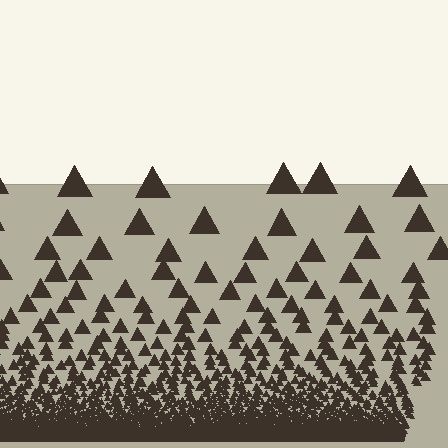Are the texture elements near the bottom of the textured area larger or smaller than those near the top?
Smaller. The gradient is inverted — elements near the bottom are smaller and denser.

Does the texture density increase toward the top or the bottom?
Density increases toward the bottom.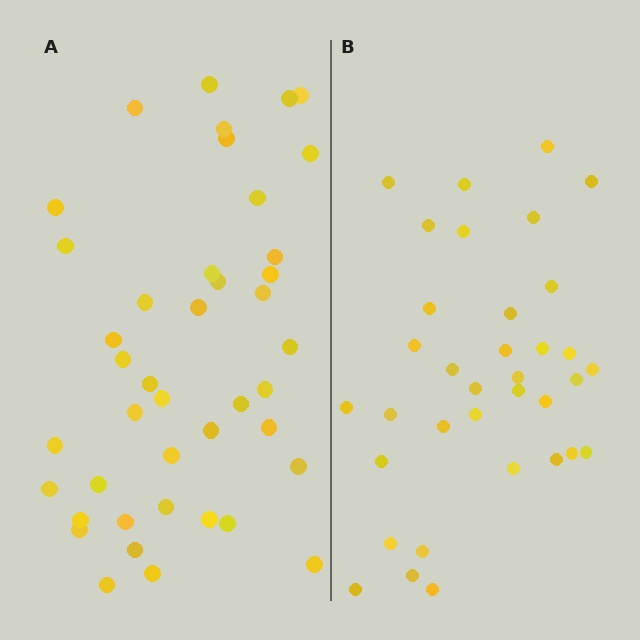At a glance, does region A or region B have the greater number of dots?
Region A (the left region) has more dots.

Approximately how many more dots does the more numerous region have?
Region A has roughly 8 or so more dots than region B.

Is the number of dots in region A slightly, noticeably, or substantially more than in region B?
Region A has only slightly more — the two regions are fairly close. The ratio is roughly 1.2 to 1.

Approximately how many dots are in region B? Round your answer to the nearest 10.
About 40 dots. (The exact count is 35, which rounds to 40.)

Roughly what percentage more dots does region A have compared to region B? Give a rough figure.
About 20% more.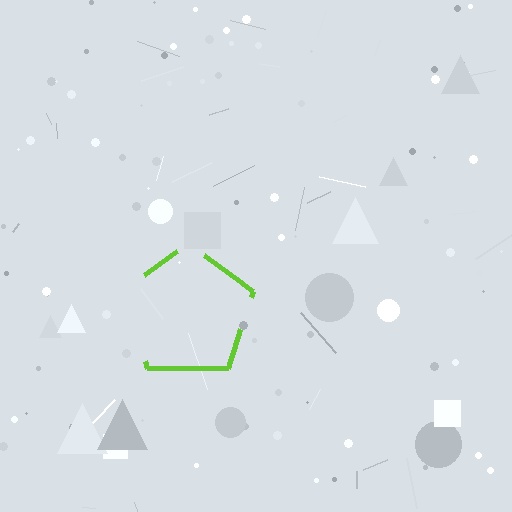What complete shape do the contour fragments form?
The contour fragments form a pentagon.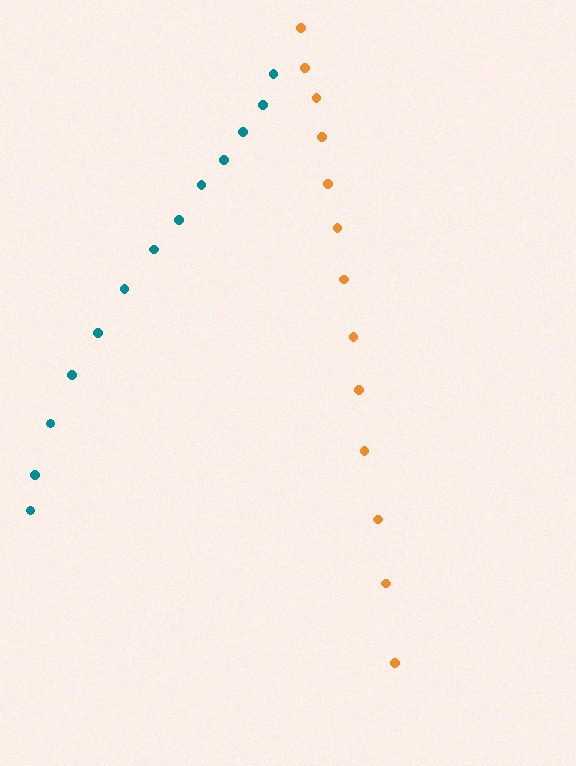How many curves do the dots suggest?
There are 2 distinct paths.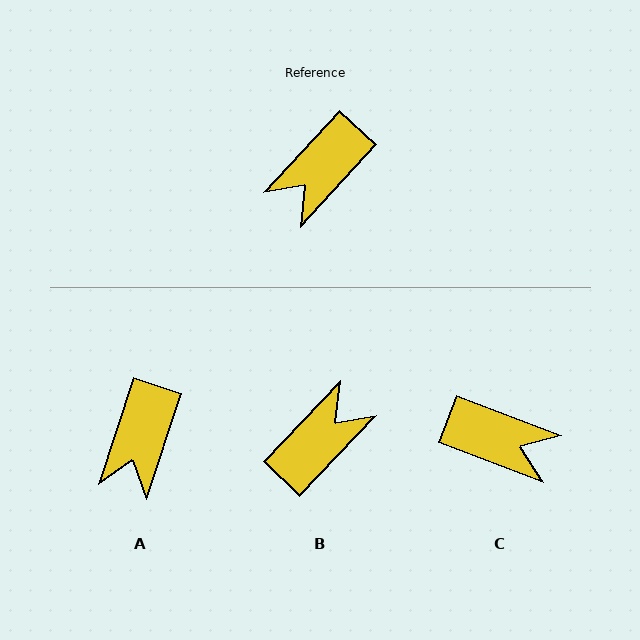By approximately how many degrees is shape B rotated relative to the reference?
Approximately 179 degrees counter-clockwise.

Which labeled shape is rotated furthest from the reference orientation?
B, about 179 degrees away.